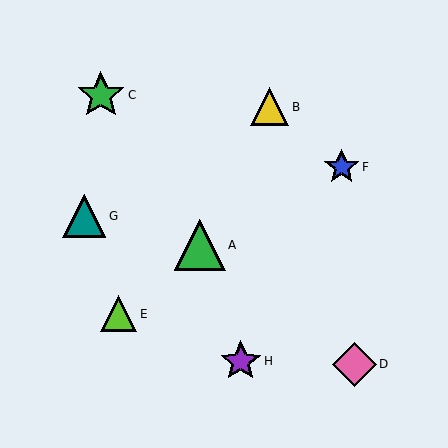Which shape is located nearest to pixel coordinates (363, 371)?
The pink diamond (labeled D) at (354, 364) is nearest to that location.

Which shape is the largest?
The green triangle (labeled A) is the largest.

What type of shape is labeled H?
Shape H is a purple star.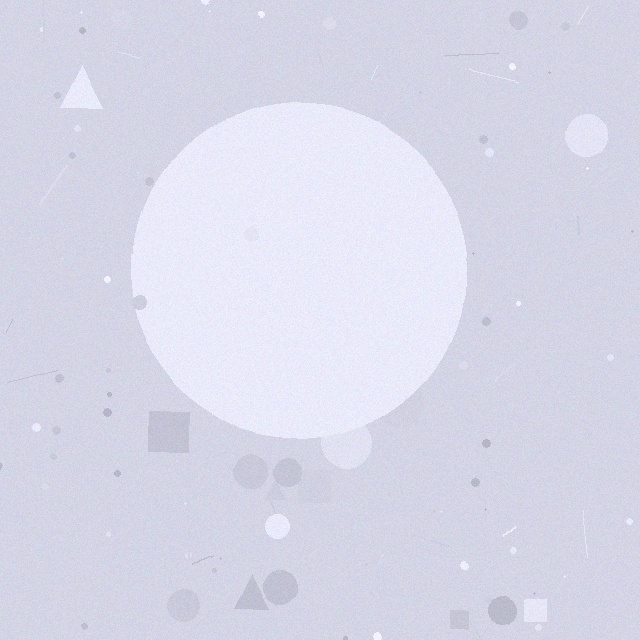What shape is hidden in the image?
A circle is hidden in the image.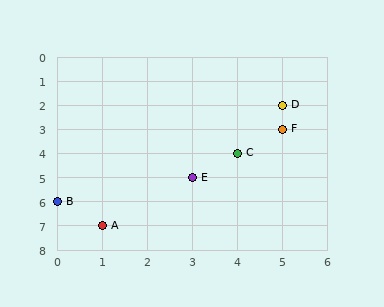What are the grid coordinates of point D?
Point D is at grid coordinates (5, 2).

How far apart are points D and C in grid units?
Points D and C are 1 column and 2 rows apart (about 2.2 grid units diagonally).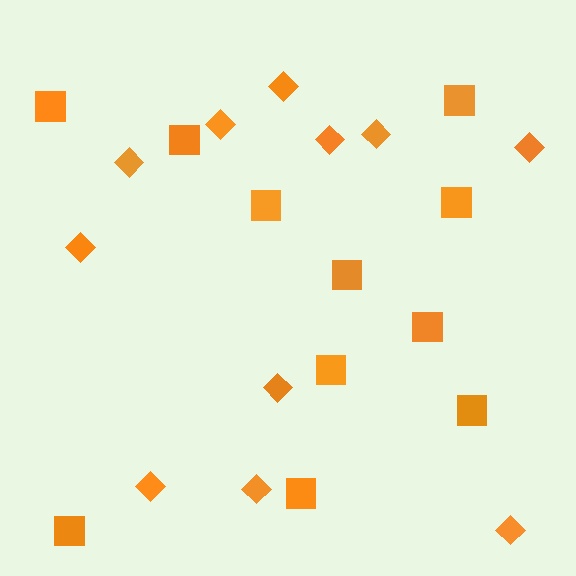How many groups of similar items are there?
There are 2 groups: one group of diamonds (11) and one group of squares (11).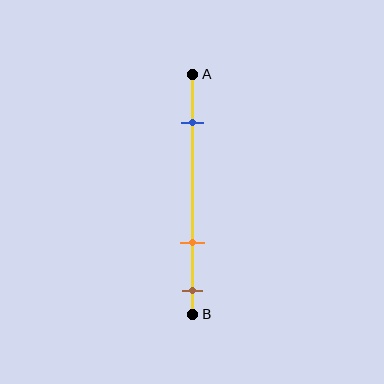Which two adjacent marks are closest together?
The orange and brown marks are the closest adjacent pair.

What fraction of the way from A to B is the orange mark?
The orange mark is approximately 70% (0.7) of the way from A to B.